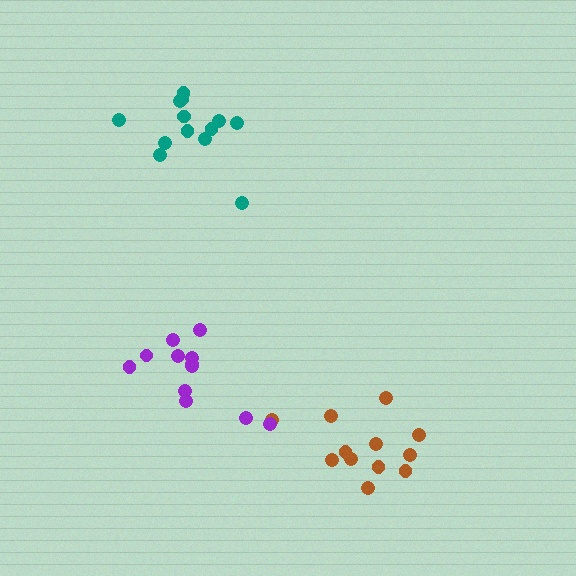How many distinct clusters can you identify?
There are 3 distinct clusters.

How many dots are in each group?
Group 1: 13 dots, Group 2: 12 dots, Group 3: 12 dots (37 total).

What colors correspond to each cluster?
The clusters are colored: teal, brown, purple.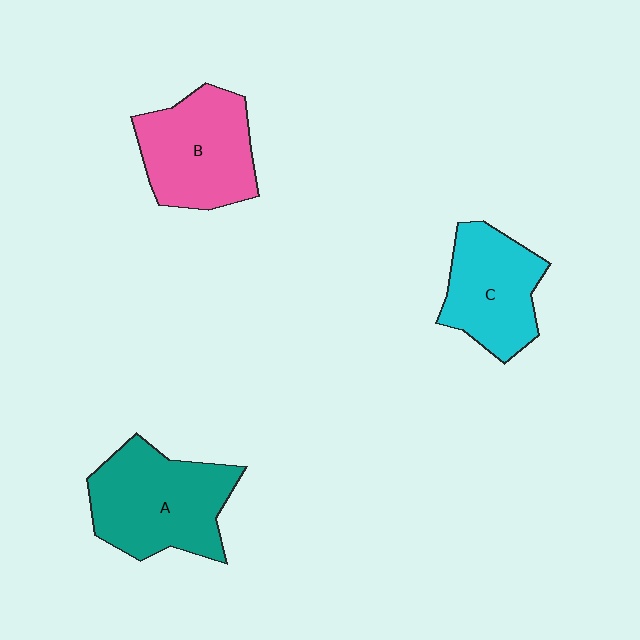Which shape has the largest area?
Shape A (teal).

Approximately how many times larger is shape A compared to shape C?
Approximately 1.3 times.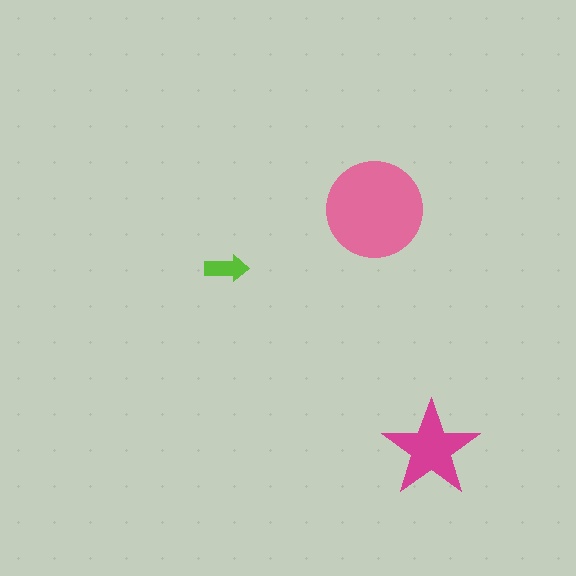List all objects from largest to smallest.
The pink circle, the magenta star, the lime arrow.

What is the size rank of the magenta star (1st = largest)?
2nd.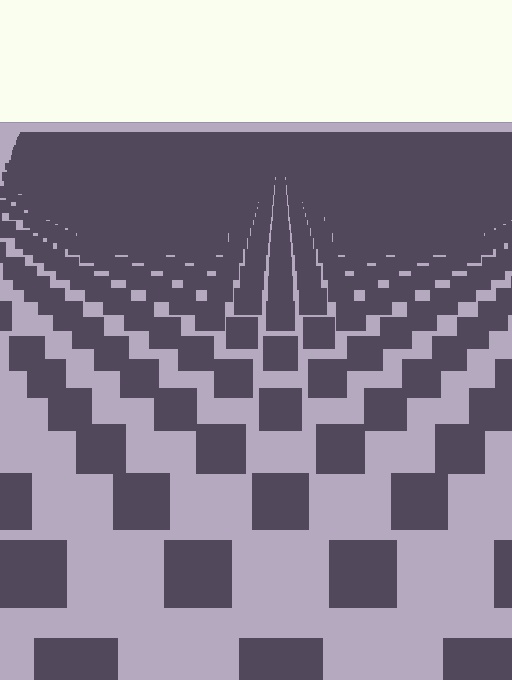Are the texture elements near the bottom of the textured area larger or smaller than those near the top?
Larger. Near the bottom, elements are closer to the viewer and appear at a bigger on-screen size.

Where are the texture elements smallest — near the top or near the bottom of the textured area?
Near the top.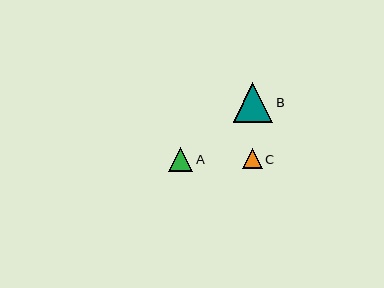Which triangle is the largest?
Triangle B is the largest with a size of approximately 39 pixels.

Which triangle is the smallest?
Triangle C is the smallest with a size of approximately 20 pixels.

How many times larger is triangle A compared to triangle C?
Triangle A is approximately 1.2 times the size of triangle C.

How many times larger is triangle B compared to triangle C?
Triangle B is approximately 2.0 times the size of triangle C.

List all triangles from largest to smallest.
From largest to smallest: B, A, C.